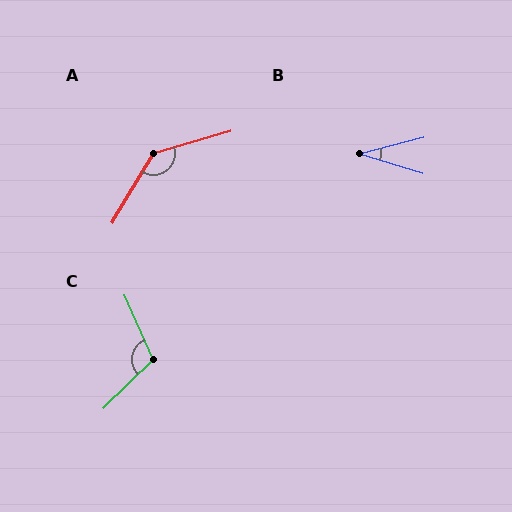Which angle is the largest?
A, at approximately 137 degrees.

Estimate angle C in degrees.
Approximately 110 degrees.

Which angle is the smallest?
B, at approximately 31 degrees.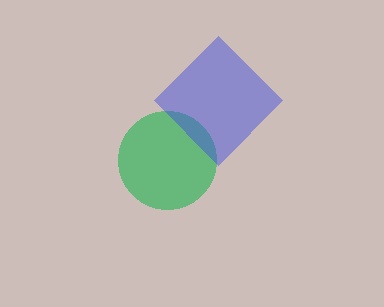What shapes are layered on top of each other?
The layered shapes are: a green circle, a blue diamond.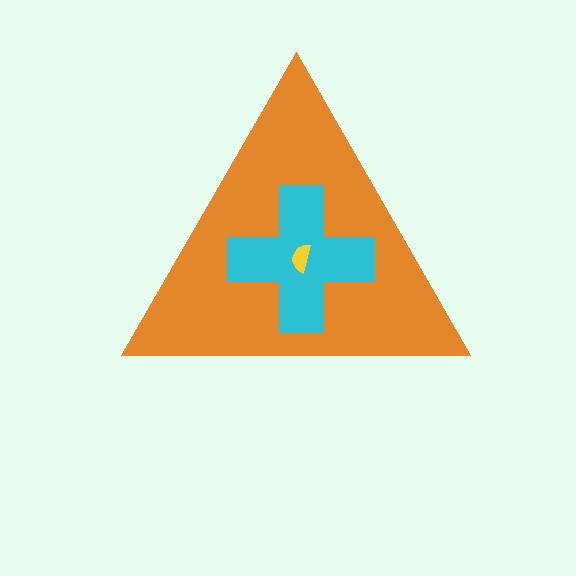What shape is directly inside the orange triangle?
The cyan cross.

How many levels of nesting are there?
3.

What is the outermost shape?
The orange triangle.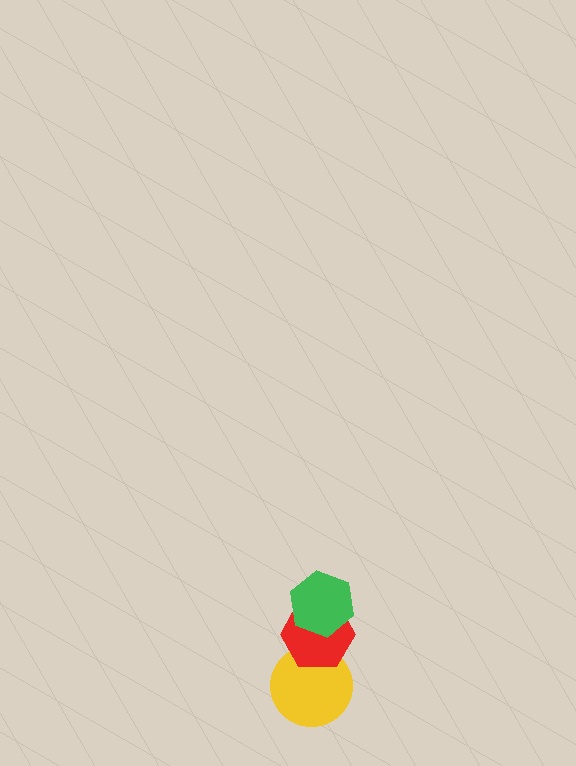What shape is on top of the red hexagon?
The green hexagon is on top of the red hexagon.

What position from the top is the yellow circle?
The yellow circle is 3rd from the top.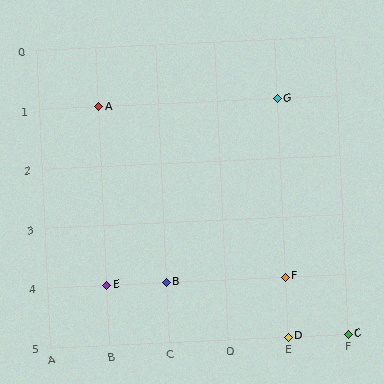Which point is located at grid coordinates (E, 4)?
Point F is at (E, 4).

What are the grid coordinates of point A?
Point A is at grid coordinates (B, 1).